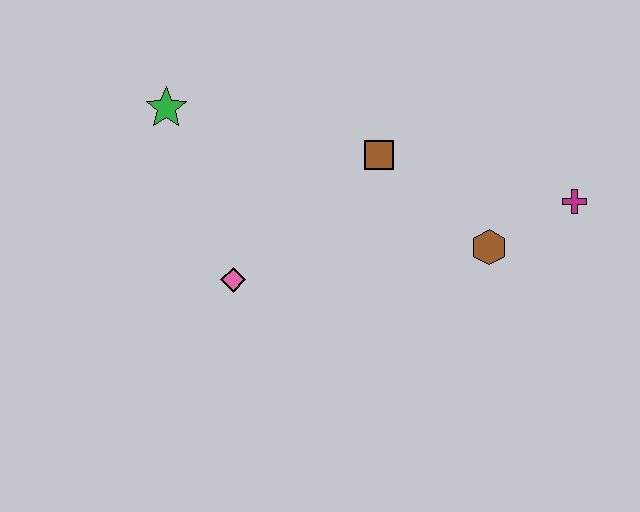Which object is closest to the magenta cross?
The brown hexagon is closest to the magenta cross.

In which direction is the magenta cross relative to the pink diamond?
The magenta cross is to the right of the pink diamond.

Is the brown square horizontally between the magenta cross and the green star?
Yes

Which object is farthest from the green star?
The magenta cross is farthest from the green star.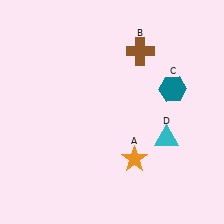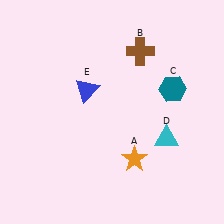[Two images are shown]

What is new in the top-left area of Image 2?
A blue triangle (E) was added in the top-left area of Image 2.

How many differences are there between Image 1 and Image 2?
There is 1 difference between the two images.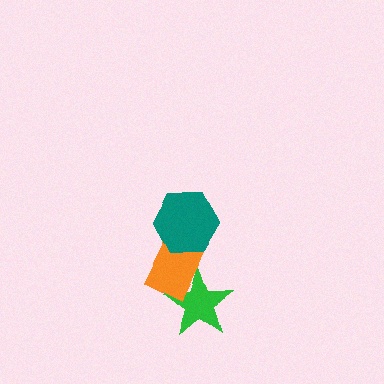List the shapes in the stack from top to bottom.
From top to bottom: the teal hexagon, the orange rectangle, the green star.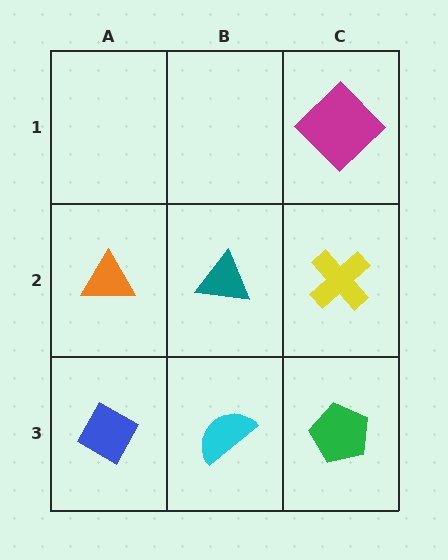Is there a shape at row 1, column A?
No, that cell is empty.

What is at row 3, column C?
A green pentagon.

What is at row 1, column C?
A magenta diamond.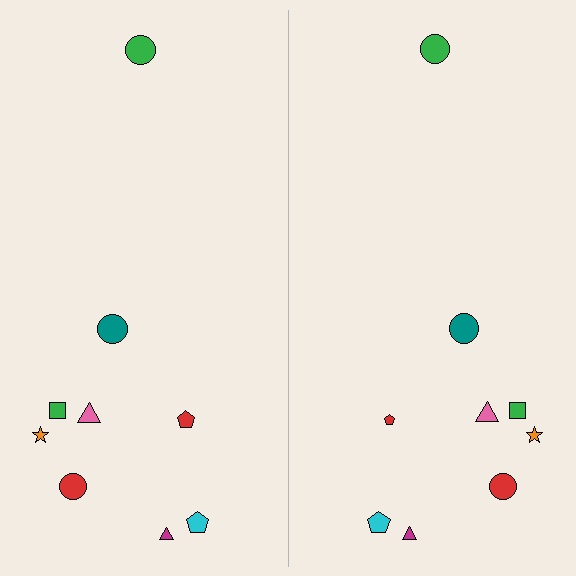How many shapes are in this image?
There are 18 shapes in this image.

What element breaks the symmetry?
The red pentagon on the right side has a different size than its mirror counterpart.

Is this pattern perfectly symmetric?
No, the pattern is not perfectly symmetric. The red pentagon on the right side has a different size than its mirror counterpart.